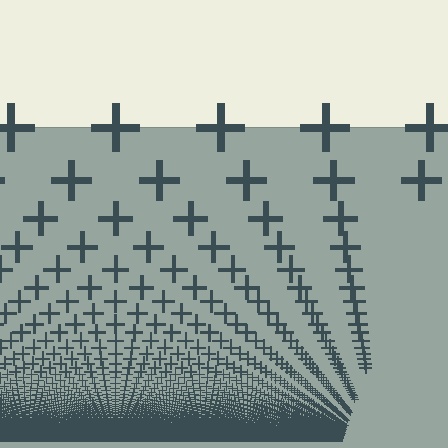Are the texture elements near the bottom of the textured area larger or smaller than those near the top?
Smaller. The gradient is inverted — elements near the bottom are smaller and denser.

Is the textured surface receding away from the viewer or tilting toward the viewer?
The surface appears to tilt toward the viewer. Texture elements get larger and sparser toward the top.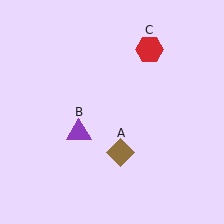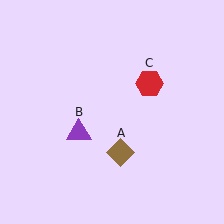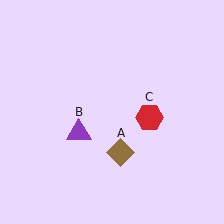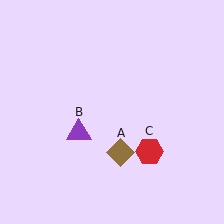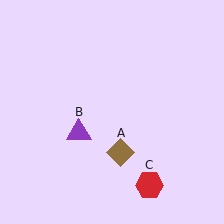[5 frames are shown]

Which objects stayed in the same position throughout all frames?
Brown diamond (object A) and purple triangle (object B) remained stationary.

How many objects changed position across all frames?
1 object changed position: red hexagon (object C).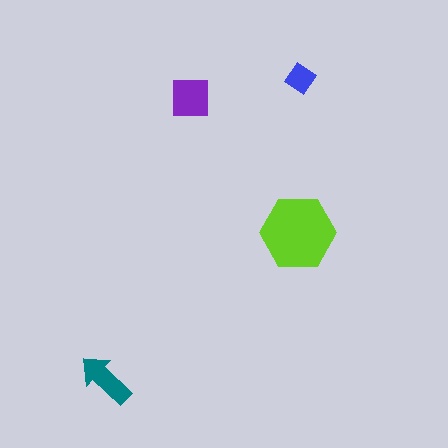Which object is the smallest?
The blue diamond.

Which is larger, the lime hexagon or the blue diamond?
The lime hexagon.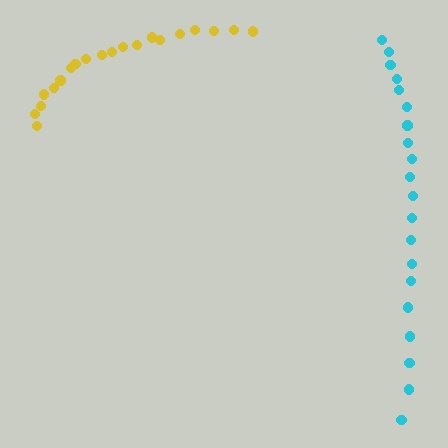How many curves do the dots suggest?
There are 2 distinct paths.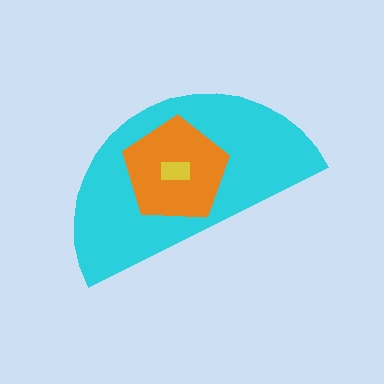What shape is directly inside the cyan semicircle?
The orange pentagon.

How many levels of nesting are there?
3.